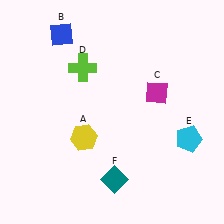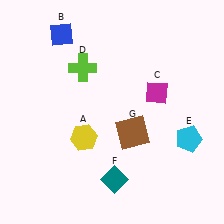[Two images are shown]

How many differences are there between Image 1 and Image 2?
There is 1 difference between the two images.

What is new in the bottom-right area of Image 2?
A brown square (G) was added in the bottom-right area of Image 2.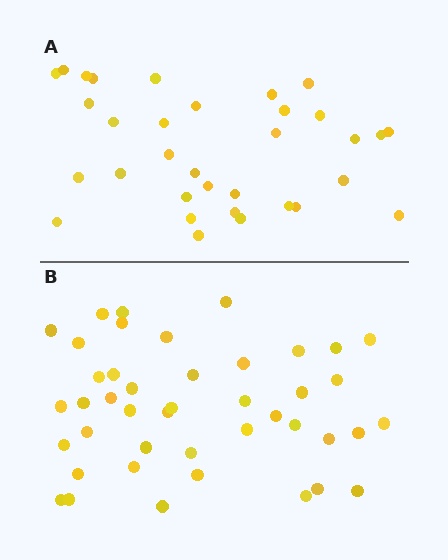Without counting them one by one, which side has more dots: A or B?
Region B (the bottom region) has more dots.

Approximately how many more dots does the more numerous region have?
Region B has roughly 10 or so more dots than region A.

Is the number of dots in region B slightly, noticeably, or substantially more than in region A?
Region B has noticeably more, but not dramatically so. The ratio is roughly 1.3 to 1.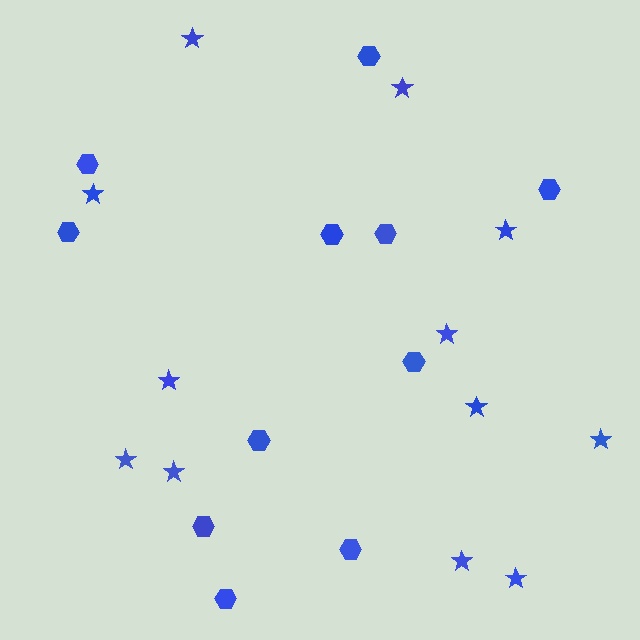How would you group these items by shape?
There are 2 groups: one group of stars (12) and one group of hexagons (11).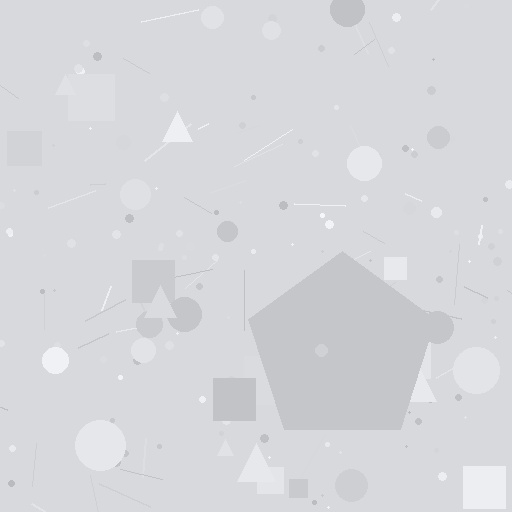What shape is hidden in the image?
A pentagon is hidden in the image.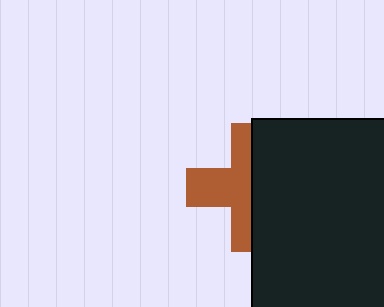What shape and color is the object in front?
The object in front is a black rectangle.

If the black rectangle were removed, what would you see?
You would see the complete brown cross.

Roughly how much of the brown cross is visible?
About half of it is visible (roughly 51%).